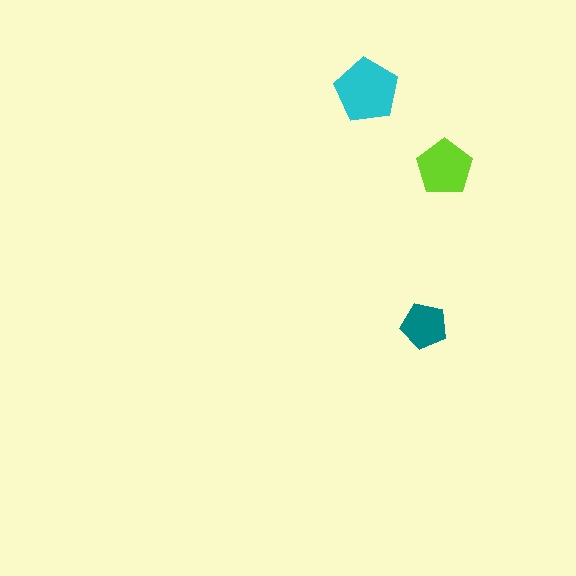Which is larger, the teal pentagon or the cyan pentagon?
The cyan one.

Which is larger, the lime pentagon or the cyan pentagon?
The cyan one.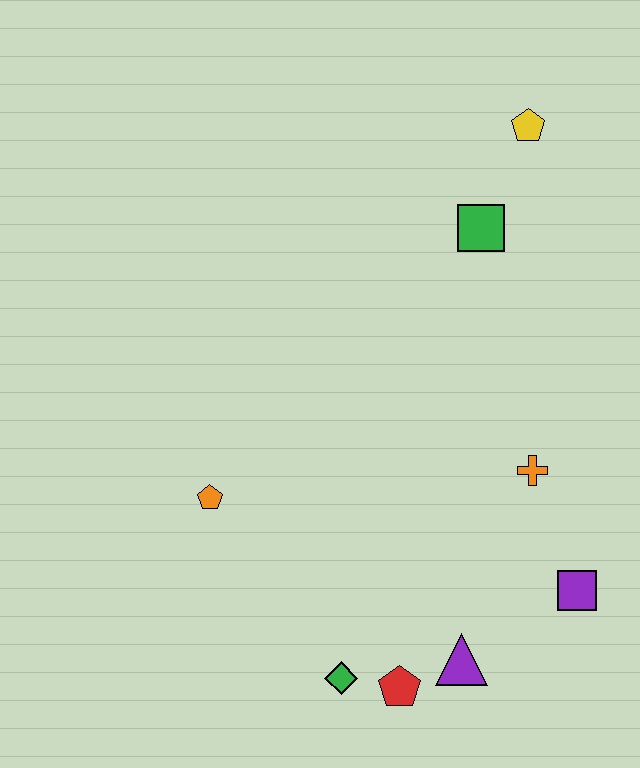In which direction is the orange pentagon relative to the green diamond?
The orange pentagon is above the green diamond.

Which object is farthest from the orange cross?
The yellow pentagon is farthest from the orange cross.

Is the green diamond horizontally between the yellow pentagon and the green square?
No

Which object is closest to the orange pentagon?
The green diamond is closest to the orange pentagon.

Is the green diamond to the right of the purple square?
No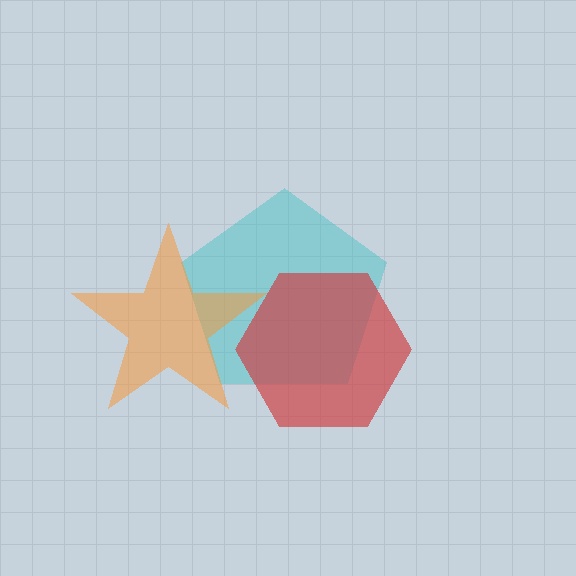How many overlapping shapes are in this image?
There are 3 overlapping shapes in the image.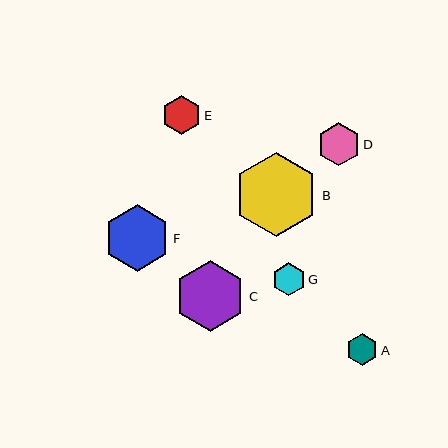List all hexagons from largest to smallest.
From largest to smallest: B, C, F, D, E, G, A.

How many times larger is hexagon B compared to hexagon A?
Hexagon B is approximately 2.7 times the size of hexagon A.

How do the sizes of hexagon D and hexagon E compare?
Hexagon D and hexagon E are approximately the same size.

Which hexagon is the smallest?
Hexagon A is the smallest with a size of approximately 32 pixels.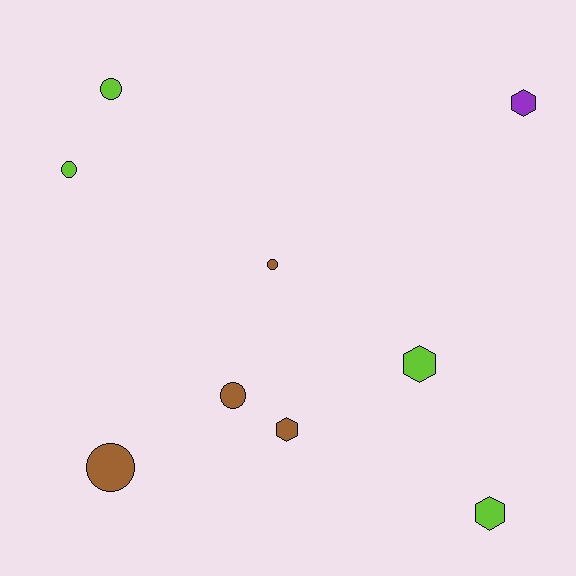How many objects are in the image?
There are 9 objects.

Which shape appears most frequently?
Circle, with 5 objects.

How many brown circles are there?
There are 3 brown circles.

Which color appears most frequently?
Brown, with 4 objects.